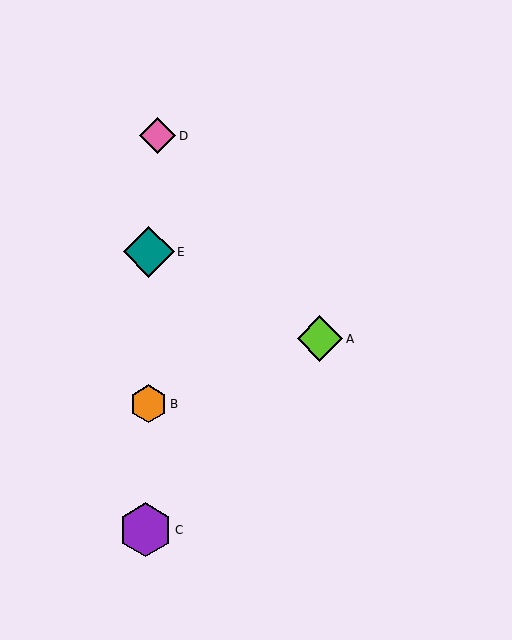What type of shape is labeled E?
Shape E is a teal diamond.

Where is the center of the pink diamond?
The center of the pink diamond is at (158, 136).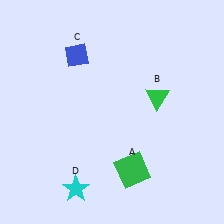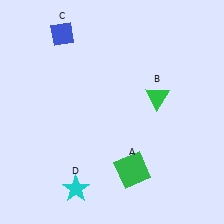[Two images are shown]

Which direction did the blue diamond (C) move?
The blue diamond (C) moved up.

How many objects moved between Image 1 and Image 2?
1 object moved between the two images.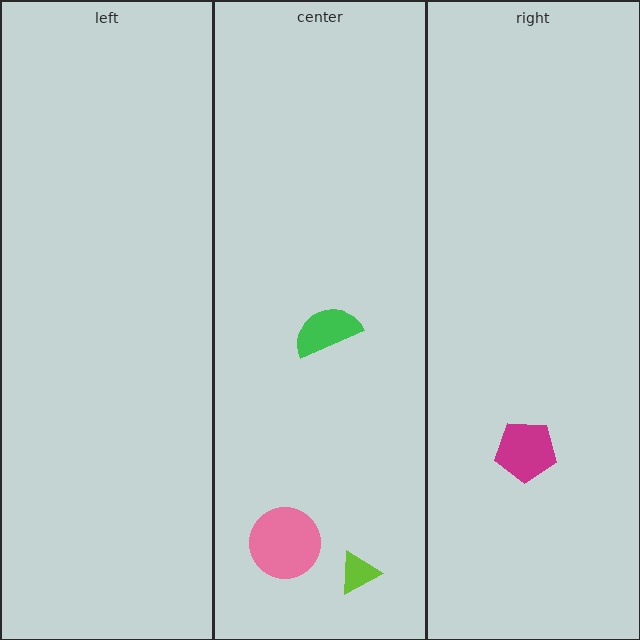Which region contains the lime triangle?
The center region.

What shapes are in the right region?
The magenta pentagon.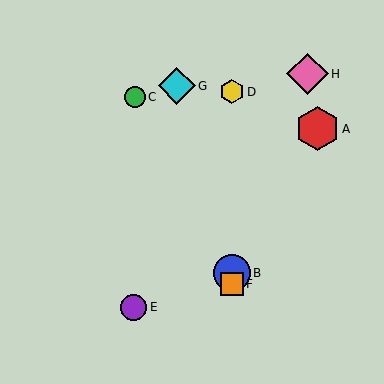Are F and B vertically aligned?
Yes, both are at x≈232.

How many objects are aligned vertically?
3 objects (B, D, F) are aligned vertically.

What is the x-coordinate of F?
Object F is at x≈232.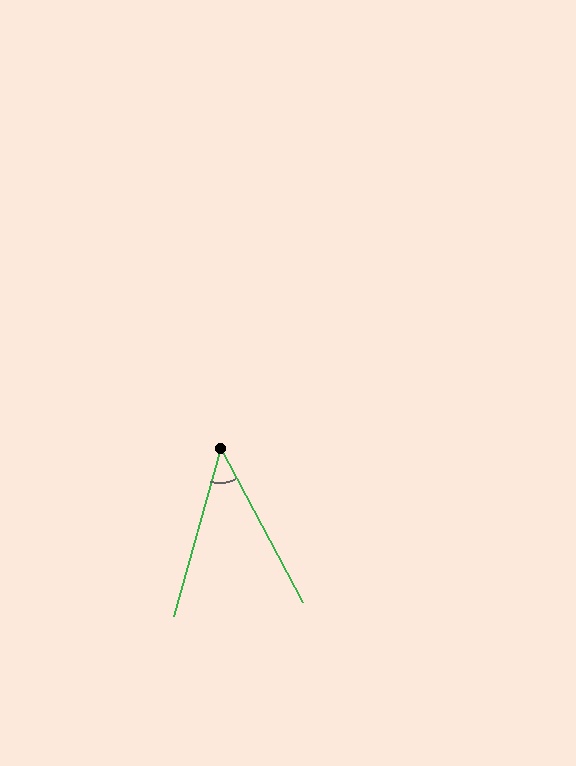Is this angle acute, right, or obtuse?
It is acute.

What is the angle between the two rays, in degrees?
Approximately 44 degrees.